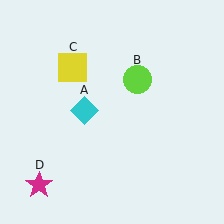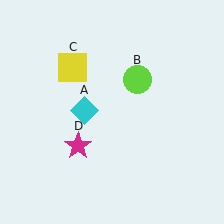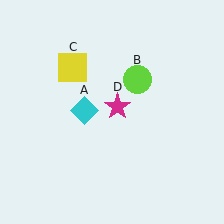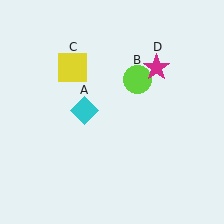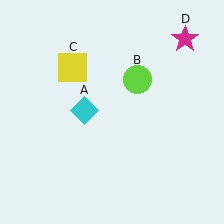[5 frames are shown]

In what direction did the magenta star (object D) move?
The magenta star (object D) moved up and to the right.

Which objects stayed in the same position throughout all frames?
Cyan diamond (object A) and lime circle (object B) and yellow square (object C) remained stationary.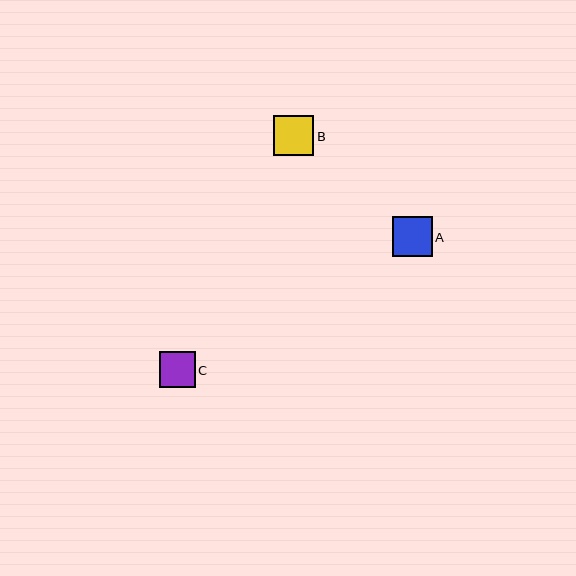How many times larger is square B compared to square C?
Square B is approximately 1.1 times the size of square C.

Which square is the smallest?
Square C is the smallest with a size of approximately 36 pixels.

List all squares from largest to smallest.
From largest to smallest: B, A, C.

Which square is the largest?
Square B is the largest with a size of approximately 41 pixels.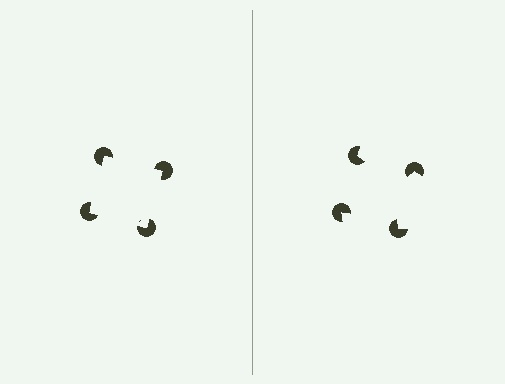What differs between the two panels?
The pac-man discs are positioned identically on both sides; only the wedge orientations differ. On the left they align to a square; on the right they are misaligned.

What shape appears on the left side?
An illusory square.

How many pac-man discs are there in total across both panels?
8 — 4 on each side.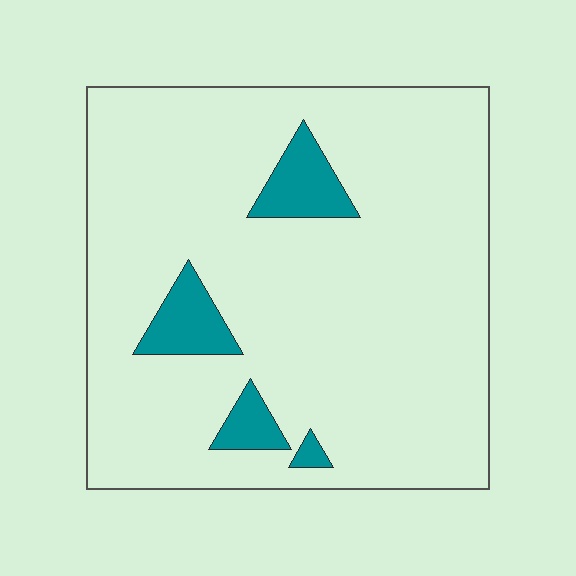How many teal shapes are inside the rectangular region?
4.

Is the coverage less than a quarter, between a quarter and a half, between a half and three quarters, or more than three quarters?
Less than a quarter.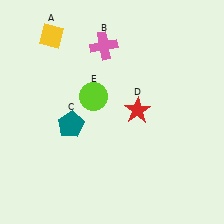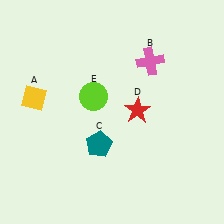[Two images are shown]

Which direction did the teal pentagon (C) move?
The teal pentagon (C) moved right.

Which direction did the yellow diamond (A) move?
The yellow diamond (A) moved down.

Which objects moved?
The objects that moved are: the yellow diamond (A), the pink cross (B), the teal pentagon (C).